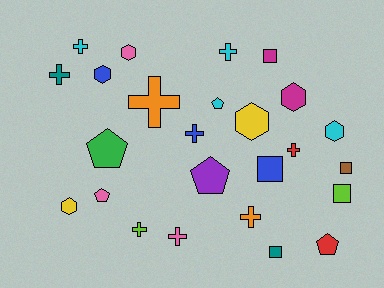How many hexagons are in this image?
There are 6 hexagons.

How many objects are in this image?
There are 25 objects.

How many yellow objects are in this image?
There are 2 yellow objects.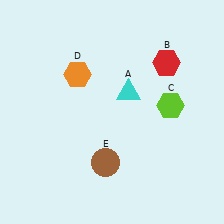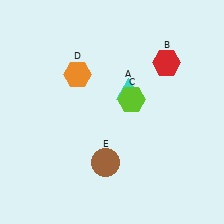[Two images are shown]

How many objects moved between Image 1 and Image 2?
1 object moved between the two images.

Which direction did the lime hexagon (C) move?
The lime hexagon (C) moved left.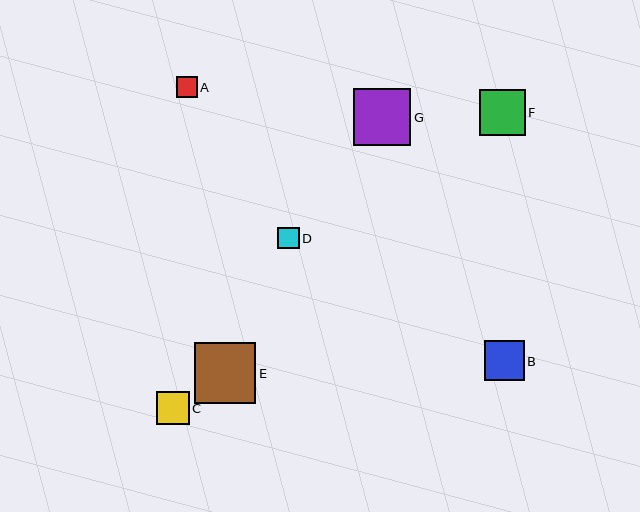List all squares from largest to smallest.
From largest to smallest: E, G, F, B, C, D, A.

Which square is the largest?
Square E is the largest with a size of approximately 61 pixels.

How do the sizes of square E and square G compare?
Square E and square G are approximately the same size.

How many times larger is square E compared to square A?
Square E is approximately 2.9 times the size of square A.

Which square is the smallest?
Square A is the smallest with a size of approximately 21 pixels.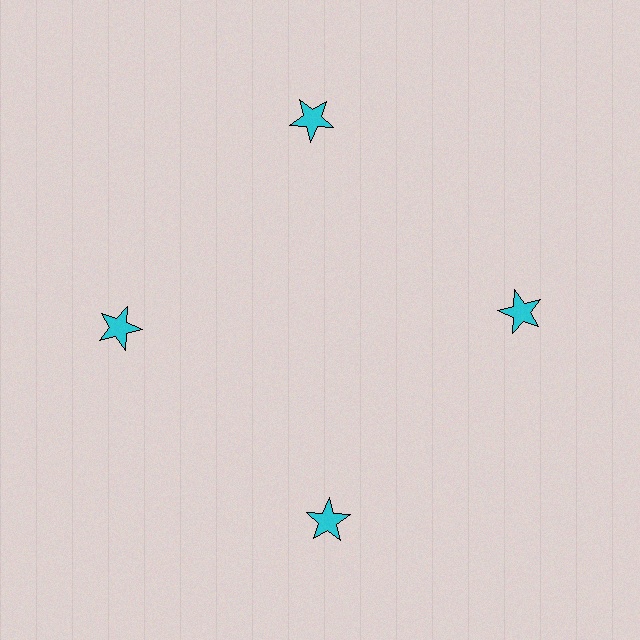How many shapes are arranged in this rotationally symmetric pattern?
There are 4 shapes, arranged in 4 groups of 1.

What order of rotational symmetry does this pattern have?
This pattern has 4-fold rotational symmetry.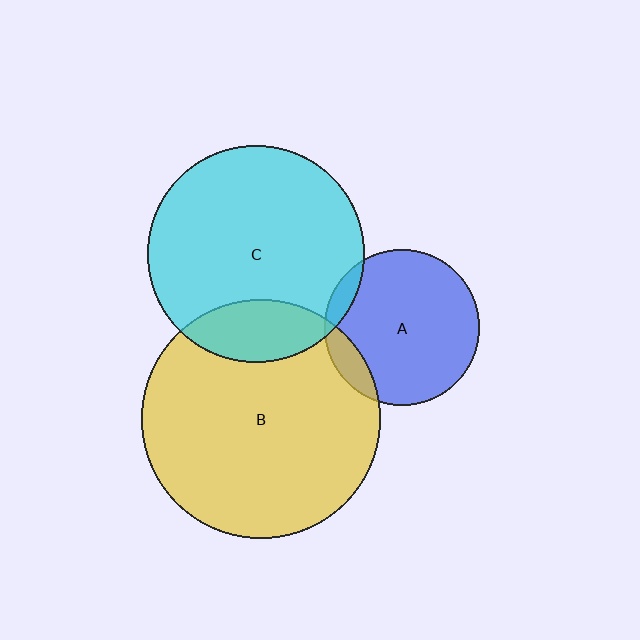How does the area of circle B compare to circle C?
Approximately 1.2 times.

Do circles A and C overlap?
Yes.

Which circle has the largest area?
Circle B (yellow).